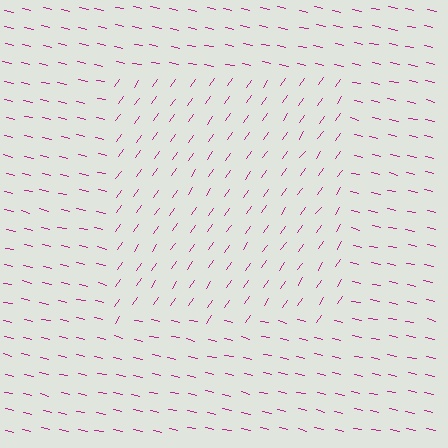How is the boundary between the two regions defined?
The boundary is defined purely by a change in line orientation (approximately 68 degrees difference). All lines are the same color and thickness.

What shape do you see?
I see a rectangle.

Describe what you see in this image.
The image is filled with small magenta line segments. A rectangle region in the image has lines oriented differently from the surrounding lines, creating a visible texture boundary.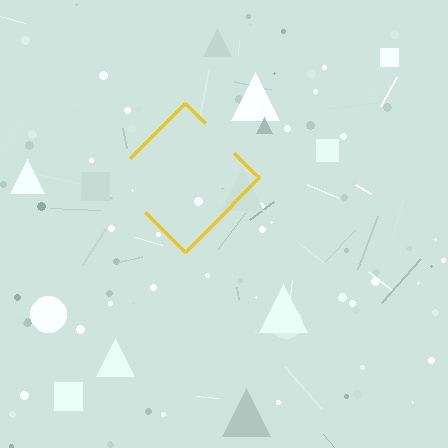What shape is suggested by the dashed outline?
The dashed outline suggests a diamond.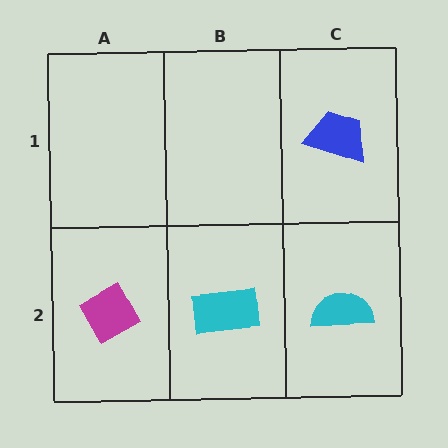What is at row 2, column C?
A cyan semicircle.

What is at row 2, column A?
A magenta diamond.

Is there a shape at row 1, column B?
No, that cell is empty.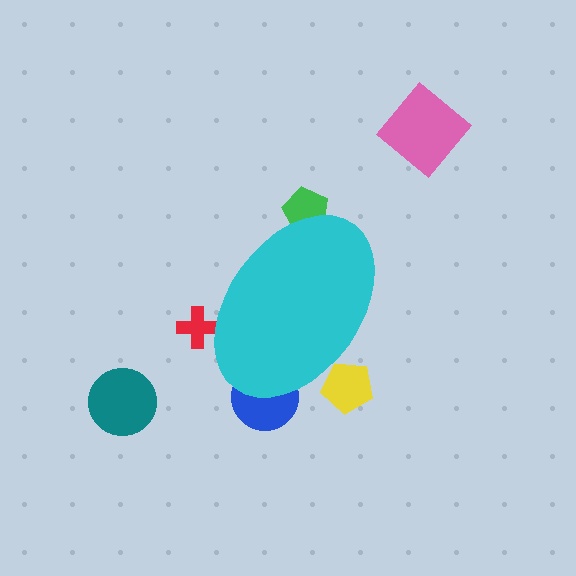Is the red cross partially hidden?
Yes, the red cross is partially hidden behind the cyan ellipse.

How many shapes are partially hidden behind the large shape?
4 shapes are partially hidden.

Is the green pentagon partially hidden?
Yes, the green pentagon is partially hidden behind the cyan ellipse.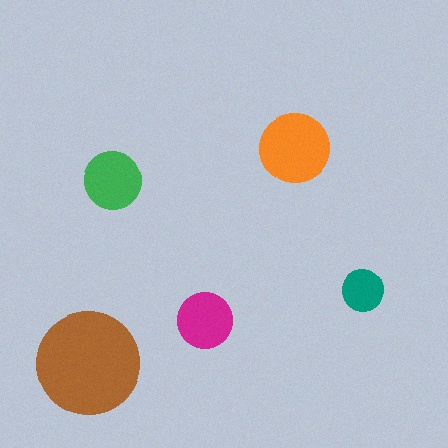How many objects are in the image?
There are 5 objects in the image.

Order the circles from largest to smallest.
the brown one, the orange one, the green one, the magenta one, the teal one.